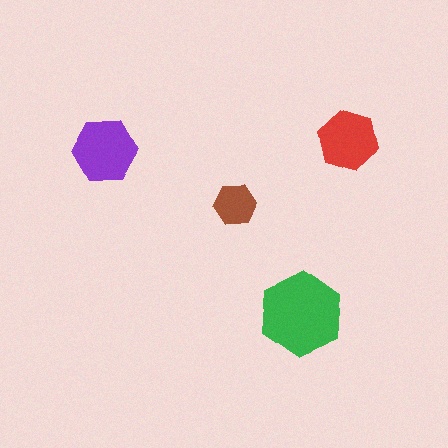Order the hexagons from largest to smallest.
the green one, the purple one, the red one, the brown one.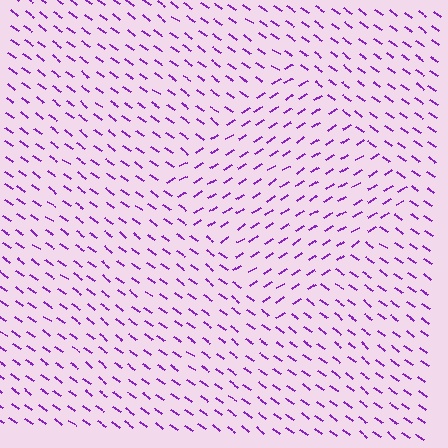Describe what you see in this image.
The image is filled with small purple line segments. A diamond region in the image has lines oriented differently from the surrounding lines, creating a visible texture boundary.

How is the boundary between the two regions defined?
The boundary is defined purely by a change in line orientation (approximately 68 degrees difference). All lines are the same color and thickness.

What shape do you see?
I see a diamond.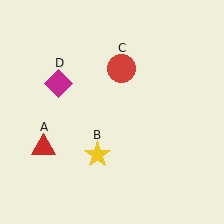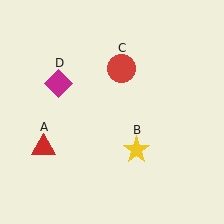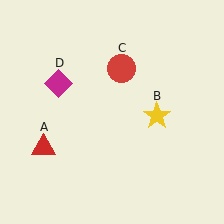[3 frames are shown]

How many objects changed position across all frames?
1 object changed position: yellow star (object B).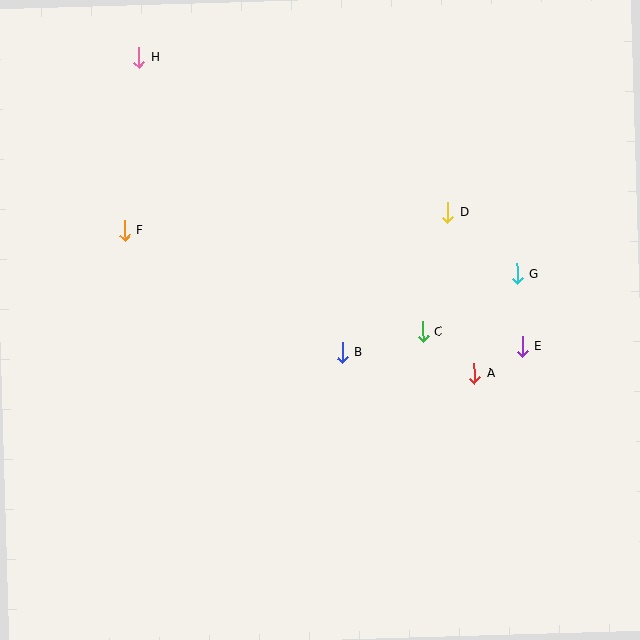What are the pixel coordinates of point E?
Point E is at (522, 347).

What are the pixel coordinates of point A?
Point A is at (475, 373).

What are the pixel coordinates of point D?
Point D is at (448, 213).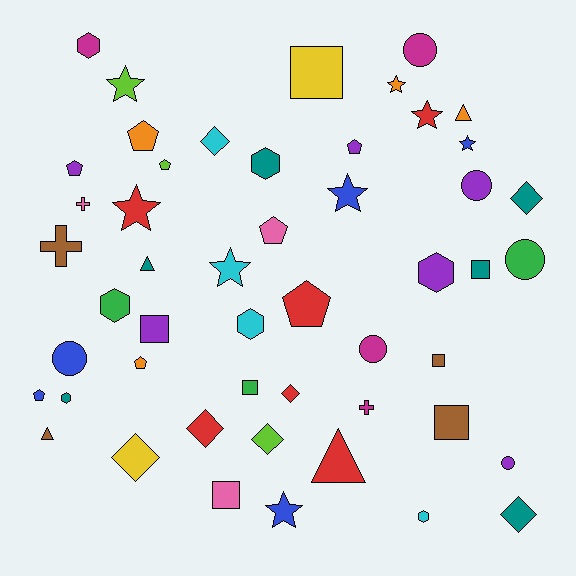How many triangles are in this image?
There are 4 triangles.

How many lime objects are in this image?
There are 3 lime objects.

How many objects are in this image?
There are 50 objects.